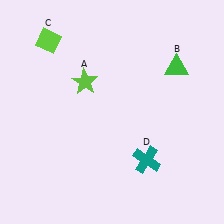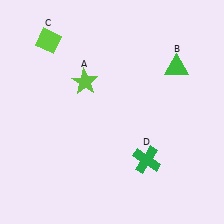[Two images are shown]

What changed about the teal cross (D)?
In Image 1, D is teal. In Image 2, it changed to green.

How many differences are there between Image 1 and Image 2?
There is 1 difference between the two images.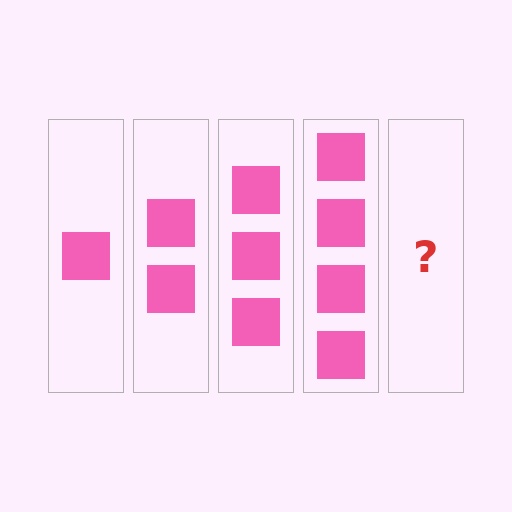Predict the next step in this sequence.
The next step is 5 squares.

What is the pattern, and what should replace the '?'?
The pattern is that each step adds one more square. The '?' should be 5 squares.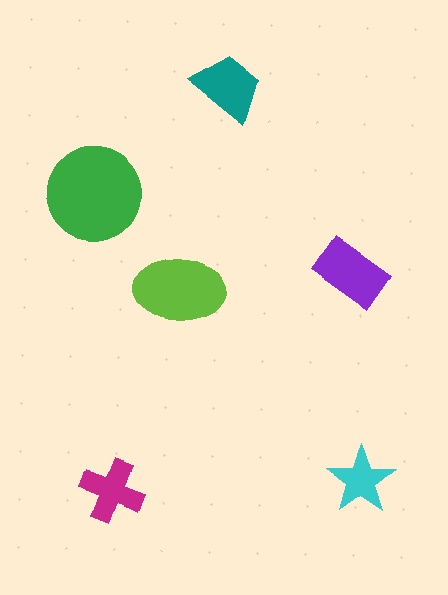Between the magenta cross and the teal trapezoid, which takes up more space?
The teal trapezoid.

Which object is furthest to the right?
The cyan star is rightmost.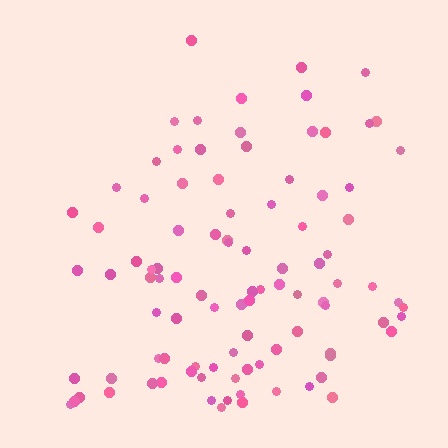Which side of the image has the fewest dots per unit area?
The top.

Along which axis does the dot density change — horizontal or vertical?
Vertical.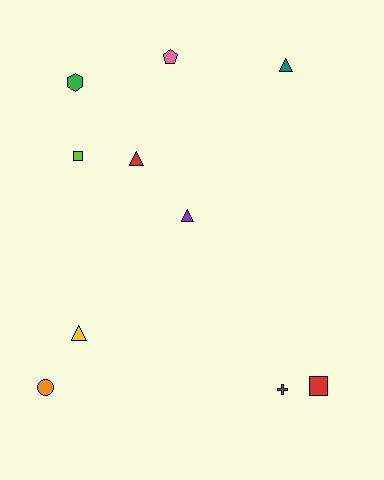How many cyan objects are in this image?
There are no cyan objects.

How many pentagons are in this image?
There is 1 pentagon.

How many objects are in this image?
There are 10 objects.